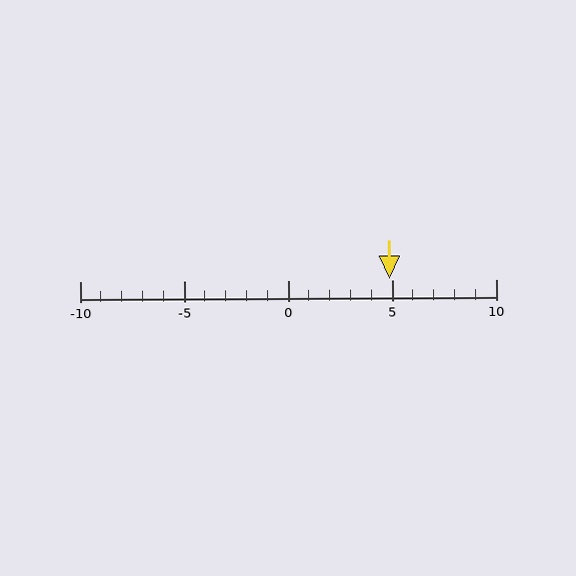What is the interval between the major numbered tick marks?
The major tick marks are spaced 5 units apart.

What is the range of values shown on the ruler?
The ruler shows values from -10 to 10.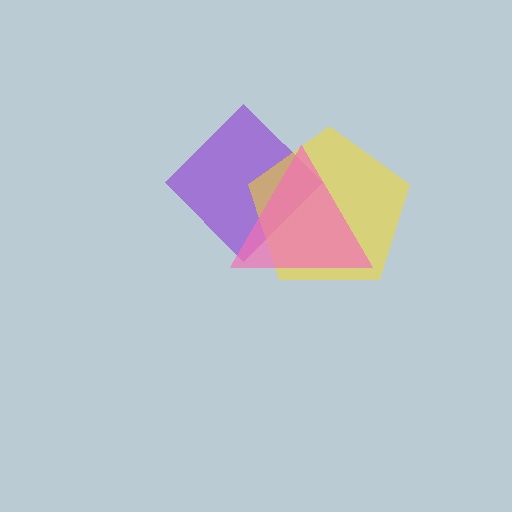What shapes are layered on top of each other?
The layered shapes are: a purple diamond, a yellow pentagon, a pink triangle.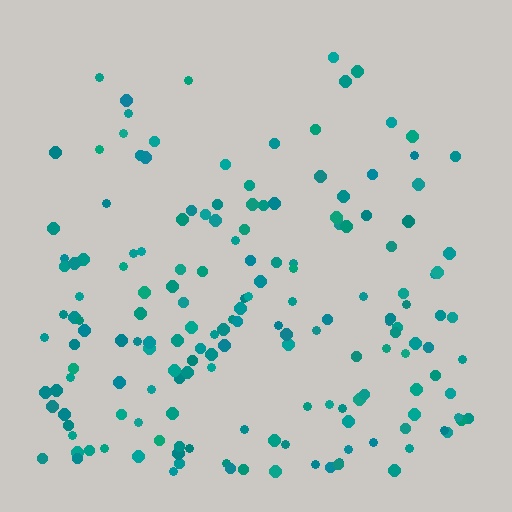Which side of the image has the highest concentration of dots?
The bottom.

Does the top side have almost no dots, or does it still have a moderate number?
Still a moderate number, just noticeably fewer than the bottom.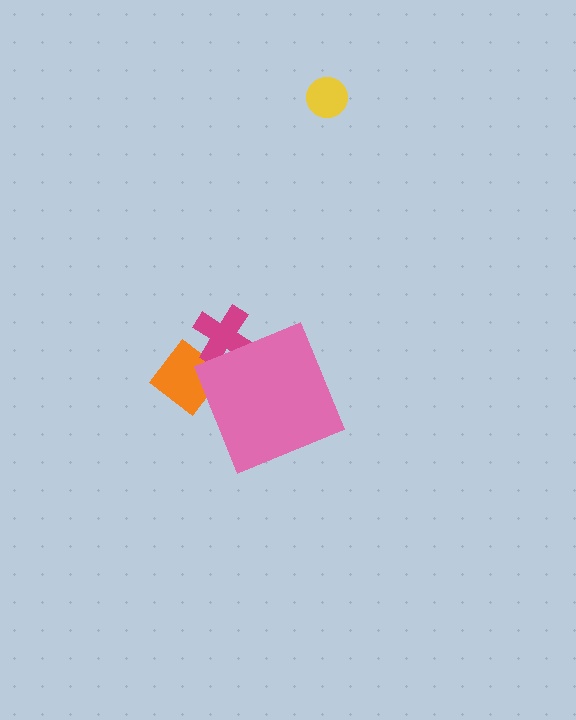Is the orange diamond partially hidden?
Yes, the orange diamond is partially hidden behind the pink diamond.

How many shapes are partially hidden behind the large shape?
2 shapes are partially hidden.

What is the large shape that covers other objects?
A pink diamond.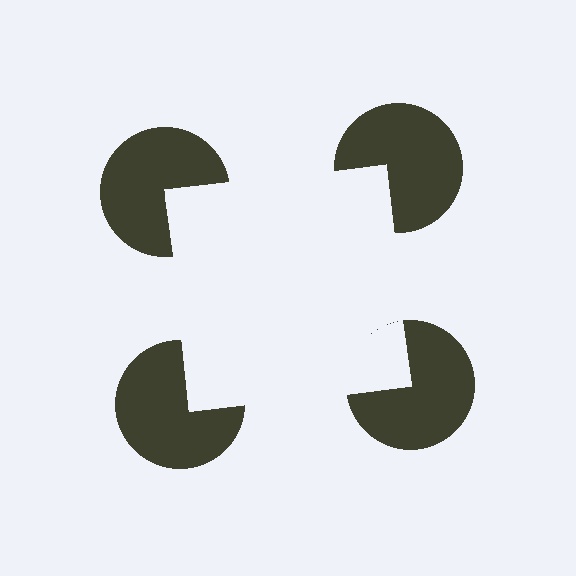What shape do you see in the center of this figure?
An illusory square — its edges are inferred from the aligned wedge cuts in the pac-man discs, not physically drawn.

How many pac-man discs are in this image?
There are 4 — one at each vertex of the illusory square.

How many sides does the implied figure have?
4 sides.